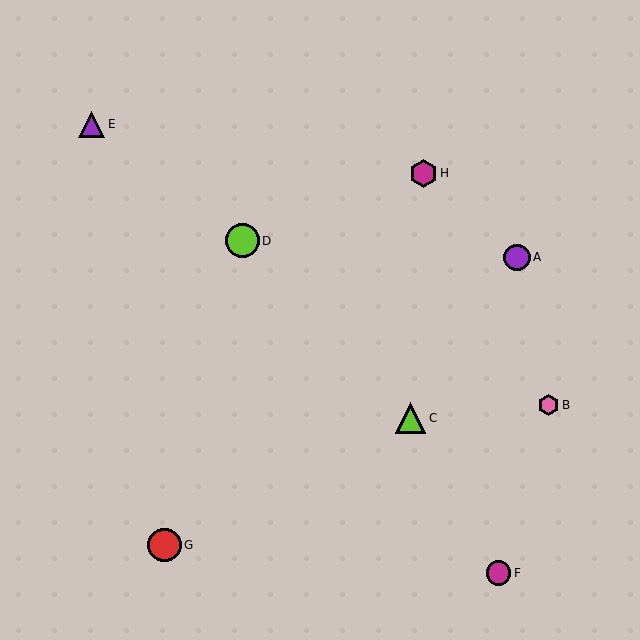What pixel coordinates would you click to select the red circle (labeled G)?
Click at (164, 545) to select the red circle G.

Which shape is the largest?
The lime circle (labeled D) is the largest.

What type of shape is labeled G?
Shape G is a red circle.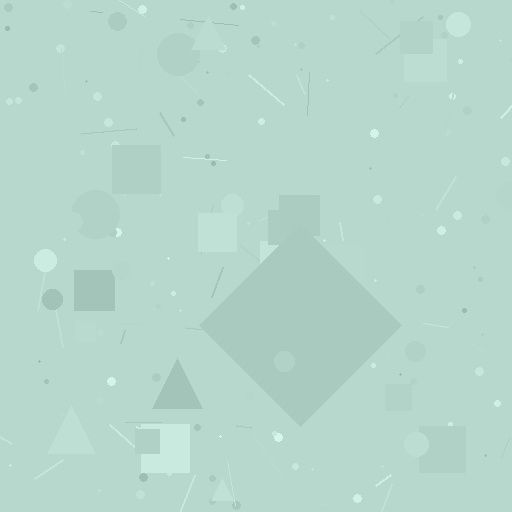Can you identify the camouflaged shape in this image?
The camouflaged shape is a diamond.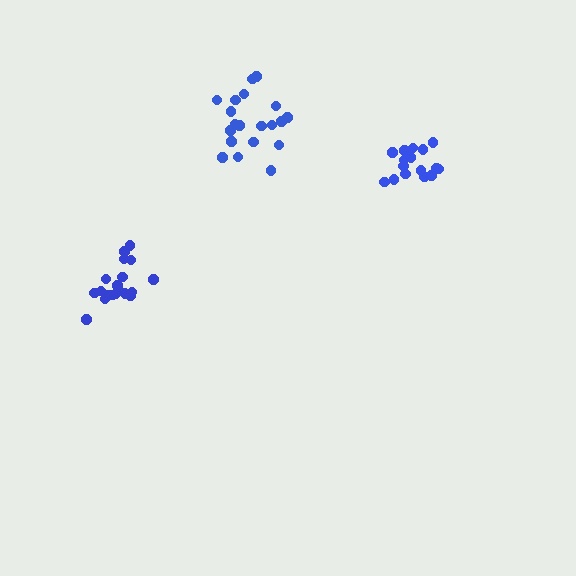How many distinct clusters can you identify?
There are 3 distinct clusters.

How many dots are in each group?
Group 1: 20 dots, Group 2: 19 dots, Group 3: 16 dots (55 total).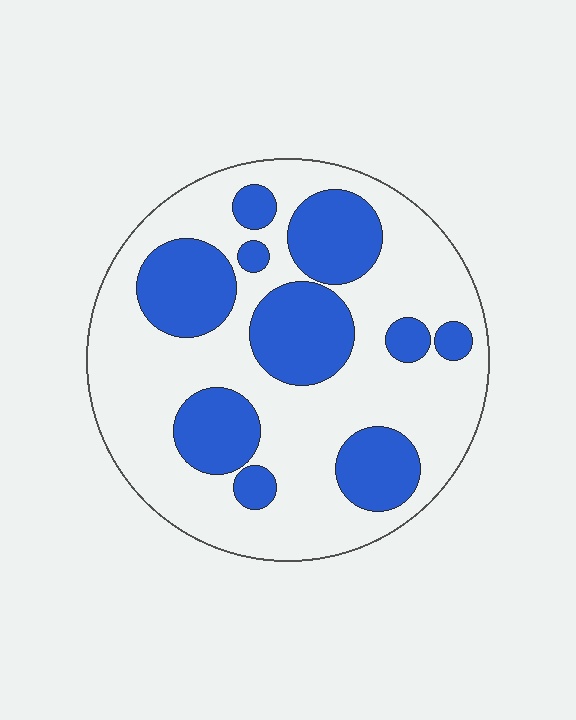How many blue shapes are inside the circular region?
10.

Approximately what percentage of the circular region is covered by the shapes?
Approximately 35%.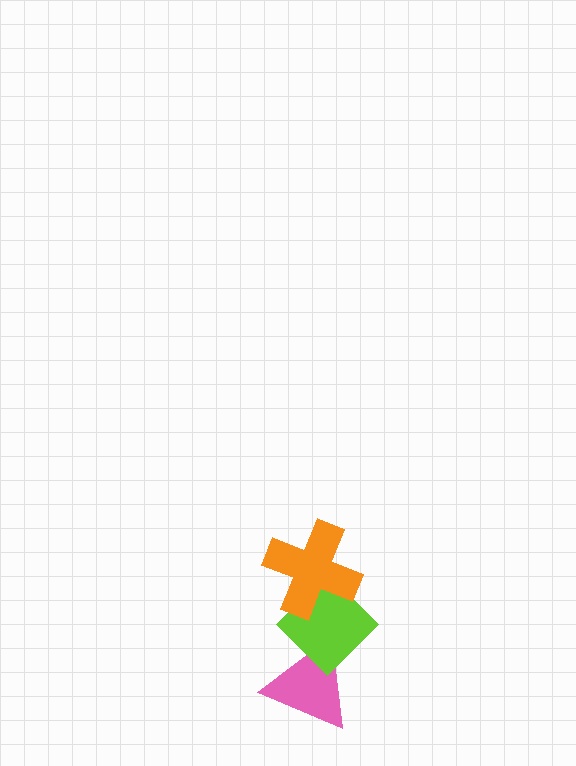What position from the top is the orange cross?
The orange cross is 1st from the top.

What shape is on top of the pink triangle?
The lime diamond is on top of the pink triangle.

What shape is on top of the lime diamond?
The orange cross is on top of the lime diamond.